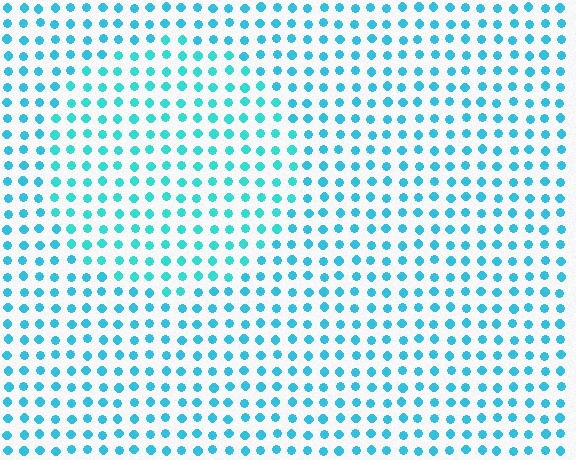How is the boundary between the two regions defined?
The boundary is defined purely by a slight shift in hue (about 15 degrees). Spacing, size, and orientation are identical on both sides.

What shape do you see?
I see a circle.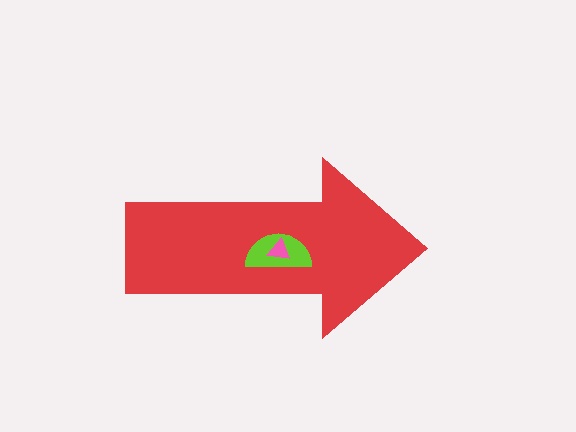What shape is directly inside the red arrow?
The lime semicircle.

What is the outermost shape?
The red arrow.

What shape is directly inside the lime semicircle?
The pink triangle.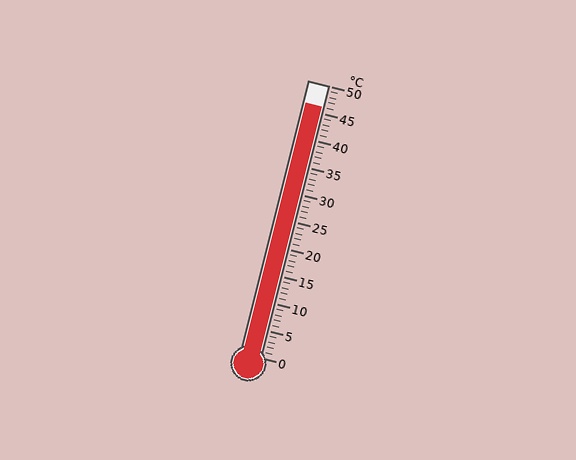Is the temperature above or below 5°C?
The temperature is above 5°C.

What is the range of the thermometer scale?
The thermometer scale ranges from 0°C to 50°C.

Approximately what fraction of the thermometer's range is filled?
The thermometer is filled to approximately 90% of its range.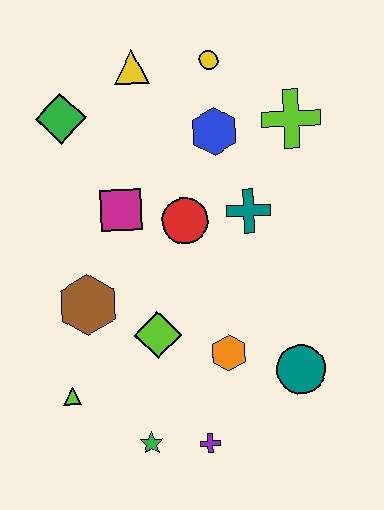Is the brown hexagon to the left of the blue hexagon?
Yes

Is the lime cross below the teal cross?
No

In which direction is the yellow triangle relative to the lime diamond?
The yellow triangle is above the lime diamond.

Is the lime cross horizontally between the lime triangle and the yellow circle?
No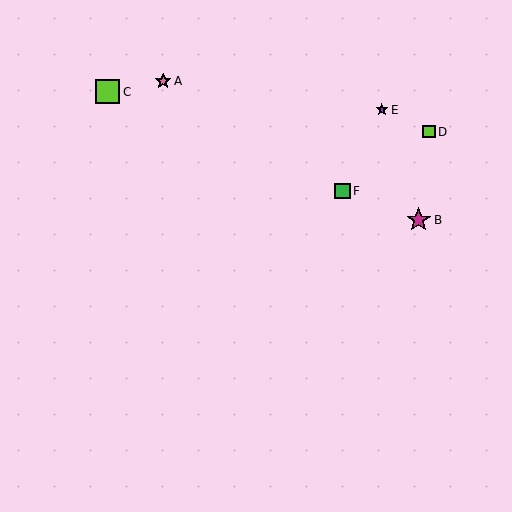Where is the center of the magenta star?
The center of the magenta star is at (419, 220).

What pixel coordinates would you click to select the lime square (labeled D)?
Click at (429, 132) to select the lime square D.